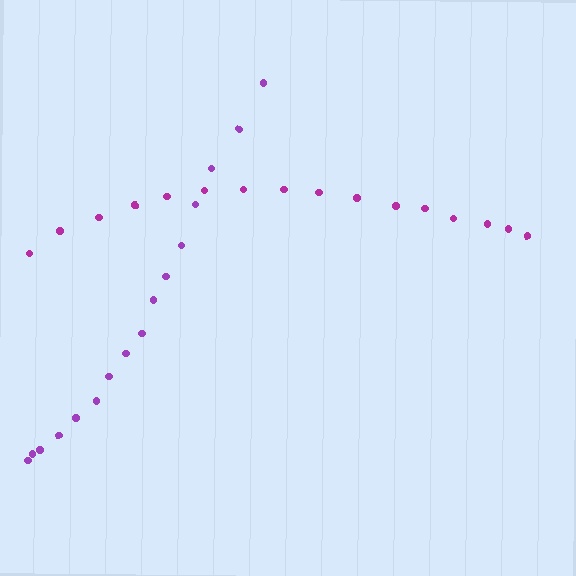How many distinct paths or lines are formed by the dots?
There are 2 distinct paths.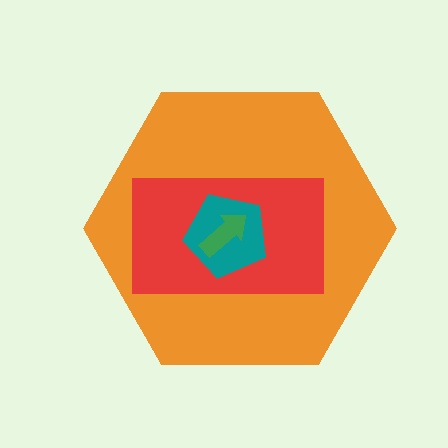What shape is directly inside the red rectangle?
The teal pentagon.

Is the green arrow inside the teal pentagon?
Yes.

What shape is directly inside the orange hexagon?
The red rectangle.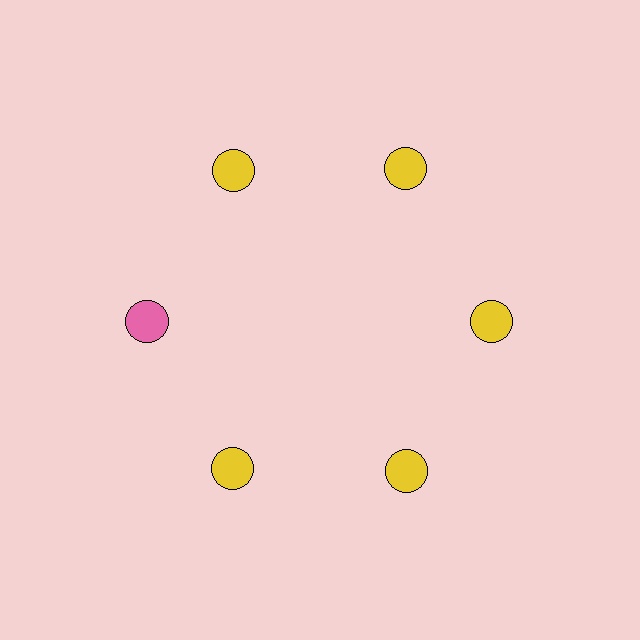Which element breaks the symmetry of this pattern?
The pink circle at roughly the 9 o'clock position breaks the symmetry. All other shapes are yellow circles.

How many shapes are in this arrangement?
There are 6 shapes arranged in a ring pattern.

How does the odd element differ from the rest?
It has a different color: pink instead of yellow.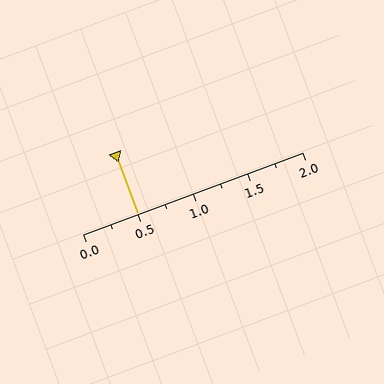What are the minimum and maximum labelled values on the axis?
The axis runs from 0.0 to 2.0.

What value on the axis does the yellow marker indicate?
The marker indicates approximately 0.5.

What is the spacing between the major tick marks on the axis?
The major ticks are spaced 0.5 apart.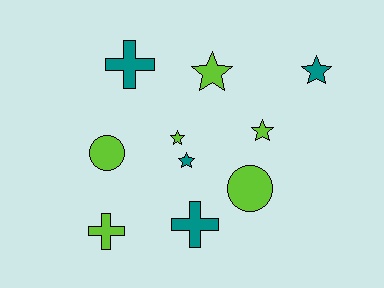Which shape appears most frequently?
Star, with 5 objects.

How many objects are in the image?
There are 10 objects.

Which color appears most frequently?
Lime, with 6 objects.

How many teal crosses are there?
There are 2 teal crosses.